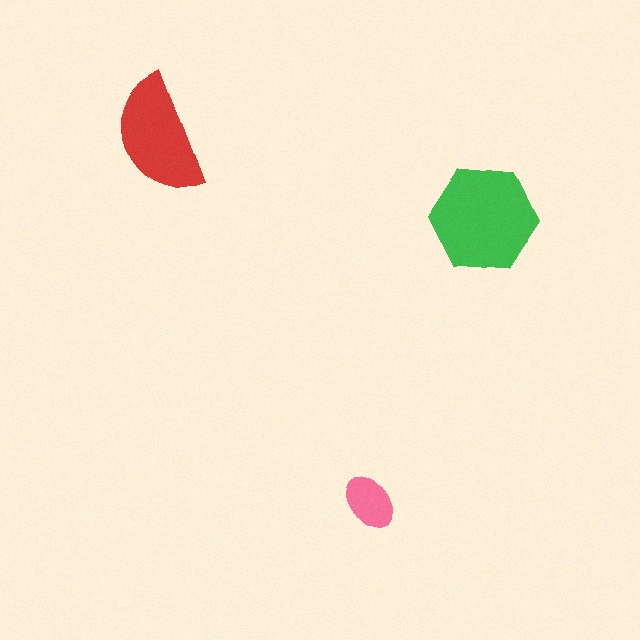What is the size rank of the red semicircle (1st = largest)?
2nd.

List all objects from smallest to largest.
The pink ellipse, the red semicircle, the green hexagon.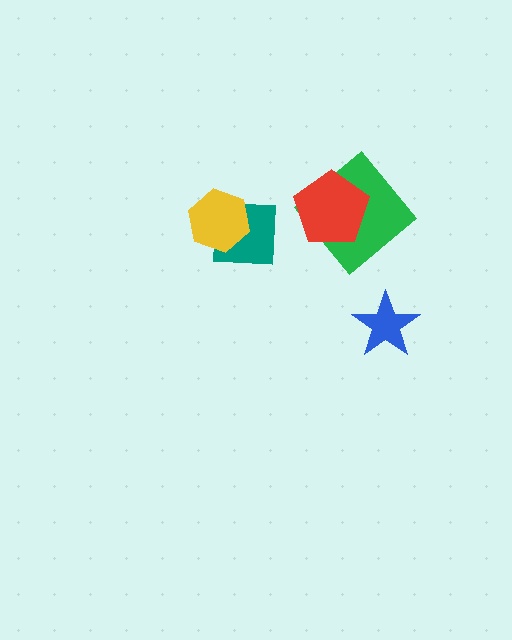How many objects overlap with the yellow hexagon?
1 object overlaps with the yellow hexagon.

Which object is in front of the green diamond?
The red pentagon is in front of the green diamond.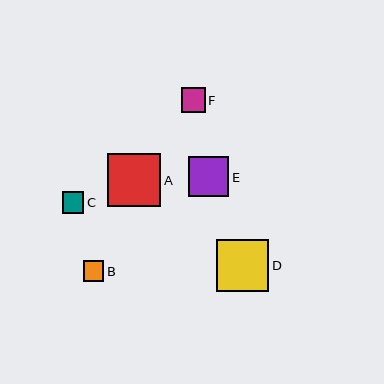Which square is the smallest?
Square B is the smallest with a size of approximately 20 pixels.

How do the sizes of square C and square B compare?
Square C and square B are approximately the same size.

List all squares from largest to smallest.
From largest to smallest: A, D, E, F, C, B.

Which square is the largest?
Square A is the largest with a size of approximately 54 pixels.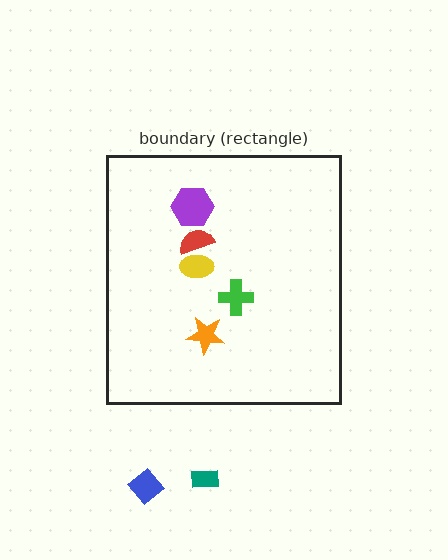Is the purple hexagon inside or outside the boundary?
Inside.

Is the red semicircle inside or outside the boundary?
Inside.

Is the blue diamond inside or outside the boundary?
Outside.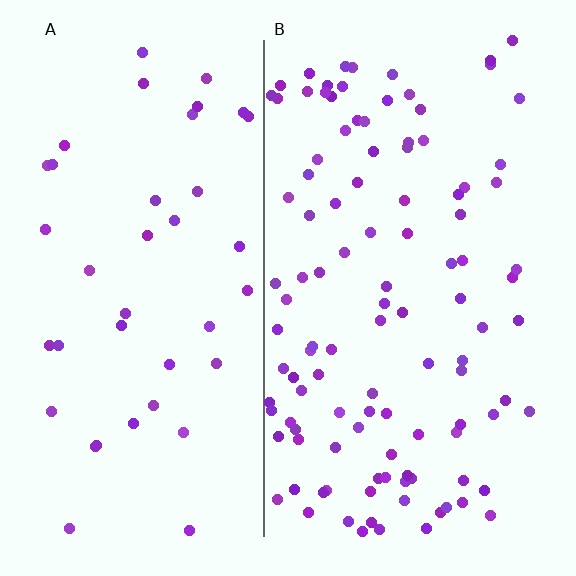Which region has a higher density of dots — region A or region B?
B (the right).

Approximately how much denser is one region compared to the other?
Approximately 2.7× — region B over region A.